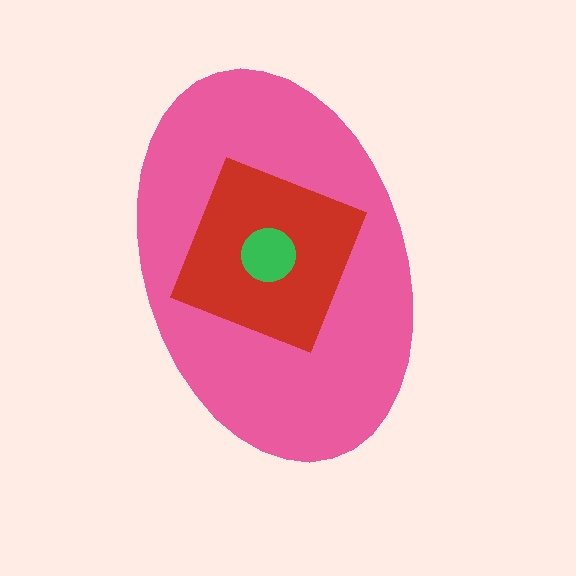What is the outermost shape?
The pink ellipse.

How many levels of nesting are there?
3.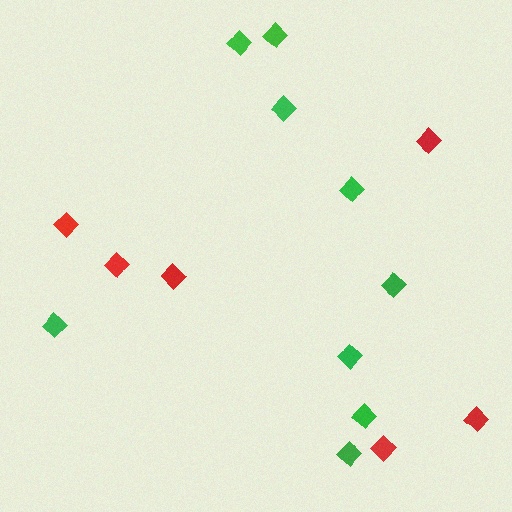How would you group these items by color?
There are 2 groups: one group of red diamonds (6) and one group of green diamonds (9).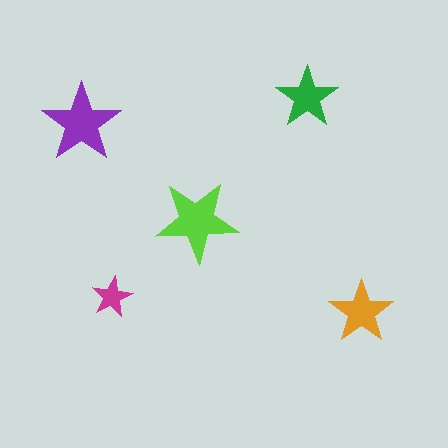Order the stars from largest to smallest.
the lime one, the purple one, the orange one, the green one, the magenta one.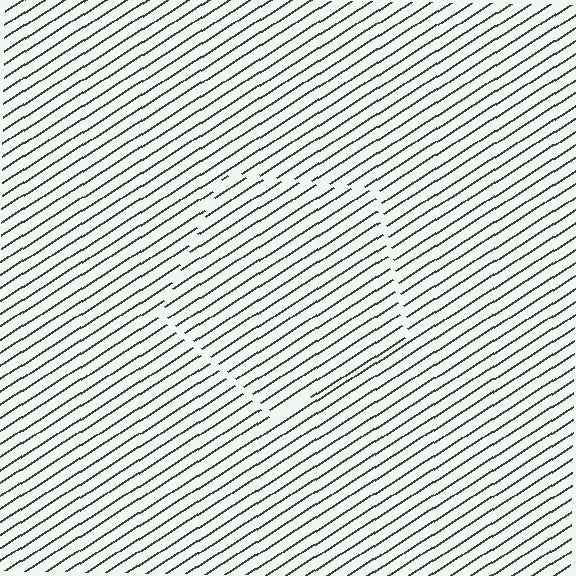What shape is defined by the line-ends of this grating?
An illusory pentagon. The interior of the shape contains the same grating, shifted by half a period — the contour is defined by the phase discontinuity where line-ends from the inner and outer gratings abut.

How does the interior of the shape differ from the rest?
The interior of the shape contains the same grating, shifted by half a period — the contour is defined by the phase discontinuity where line-ends from the inner and outer gratings abut.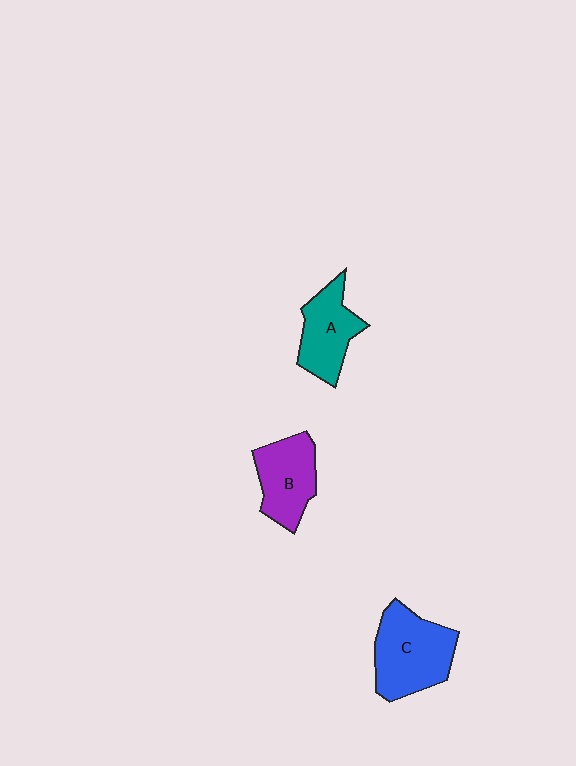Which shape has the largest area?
Shape C (blue).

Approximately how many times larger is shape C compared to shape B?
Approximately 1.3 times.